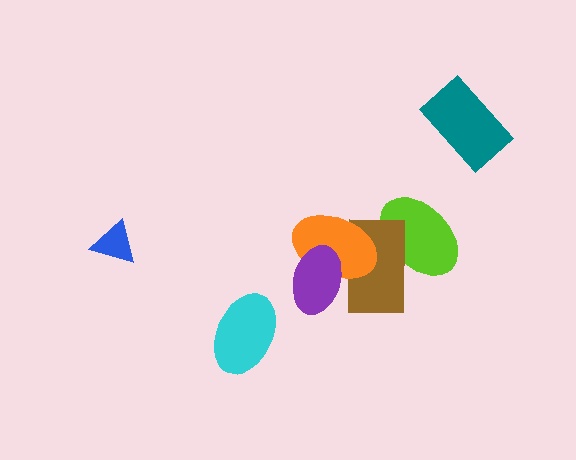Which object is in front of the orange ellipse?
The purple ellipse is in front of the orange ellipse.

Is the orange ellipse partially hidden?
Yes, it is partially covered by another shape.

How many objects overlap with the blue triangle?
0 objects overlap with the blue triangle.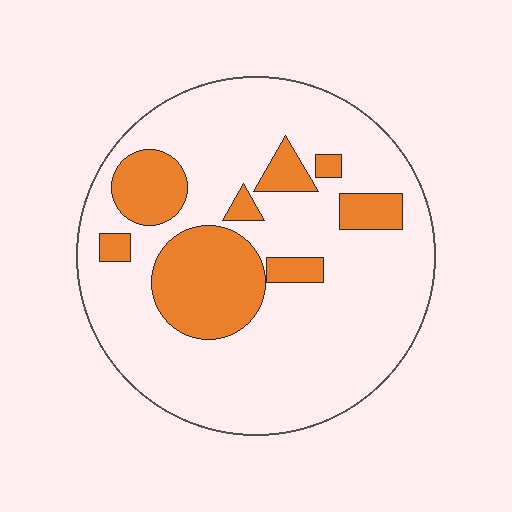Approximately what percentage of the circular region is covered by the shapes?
Approximately 25%.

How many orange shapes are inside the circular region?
8.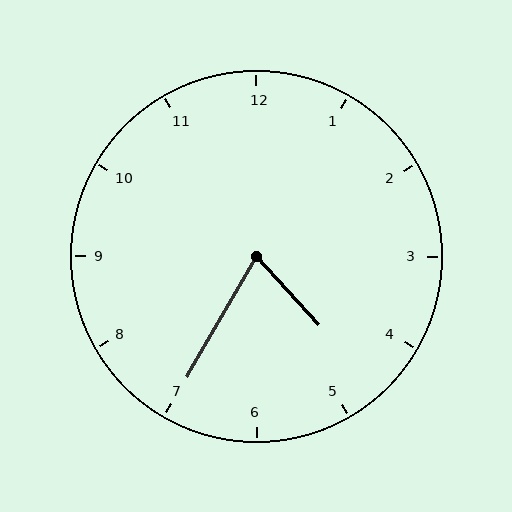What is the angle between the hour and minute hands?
Approximately 72 degrees.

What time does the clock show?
4:35.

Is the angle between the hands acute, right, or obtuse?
It is acute.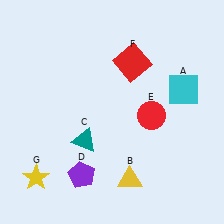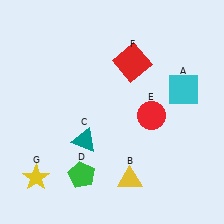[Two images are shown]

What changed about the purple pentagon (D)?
In Image 1, D is purple. In Image 2, it changed to green.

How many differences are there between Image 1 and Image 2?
There is 1 difference between the two images.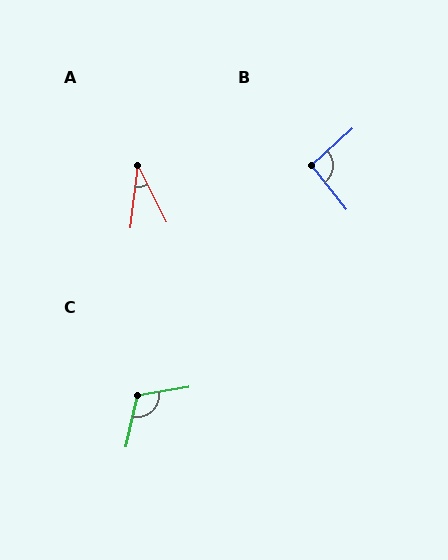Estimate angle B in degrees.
Approximately 94 degrees.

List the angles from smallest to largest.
A (33°), B (94°), C (111°).